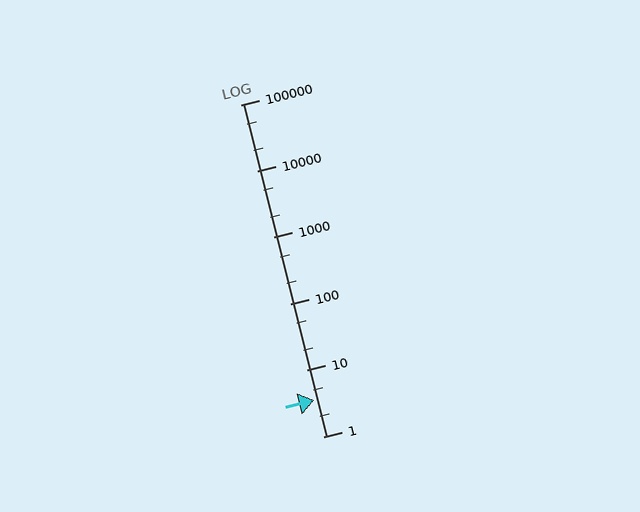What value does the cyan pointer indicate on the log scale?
The pointer indicates approximately 3.5.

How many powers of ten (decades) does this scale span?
The scale spans 5 decades, from 1 to 100000.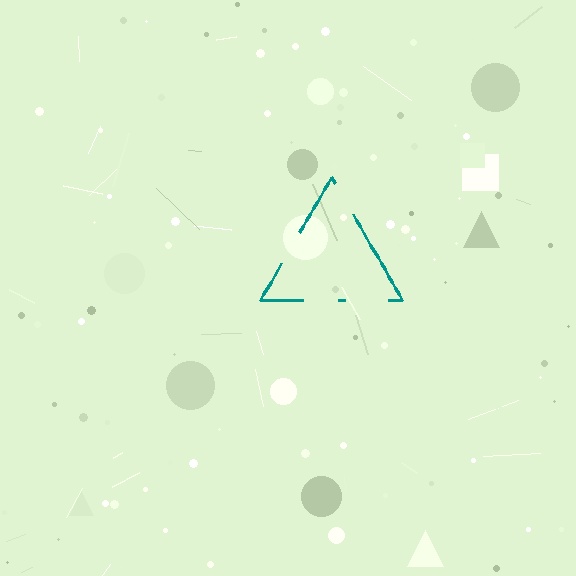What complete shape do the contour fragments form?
The contour fragments form a triangle.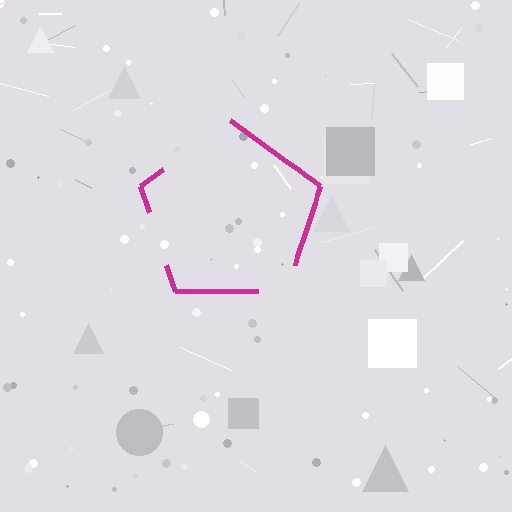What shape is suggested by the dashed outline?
The dashed outline suggests a pentagon.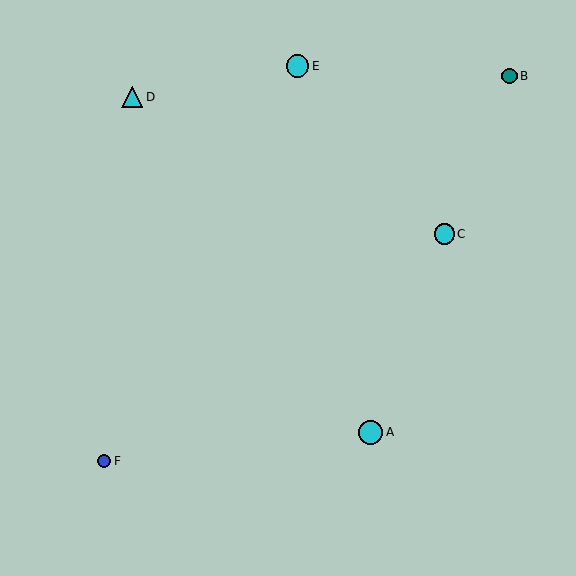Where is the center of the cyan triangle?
The center of the cyan triangle is at (132, 97).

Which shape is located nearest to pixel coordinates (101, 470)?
The blue circle (labeled F) at (104, 461) is nearest to that location.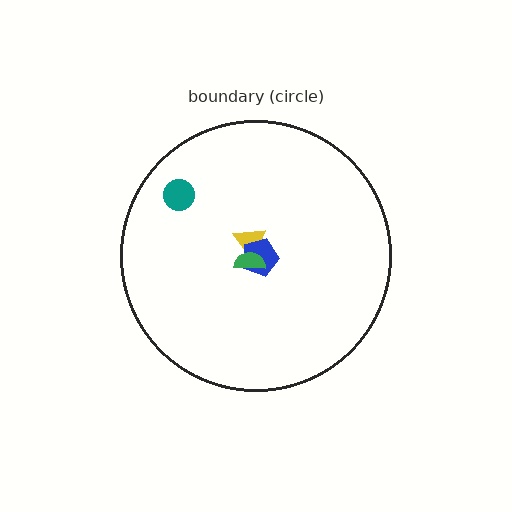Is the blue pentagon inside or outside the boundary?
Inside.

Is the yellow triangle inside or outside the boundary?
Inside.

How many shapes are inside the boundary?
4 inside, 0 outside.